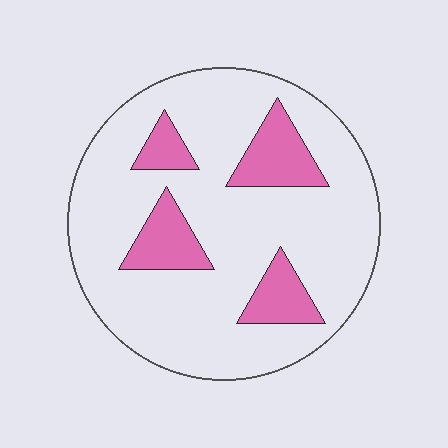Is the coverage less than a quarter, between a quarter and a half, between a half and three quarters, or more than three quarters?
Less than a quarter.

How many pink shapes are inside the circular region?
4.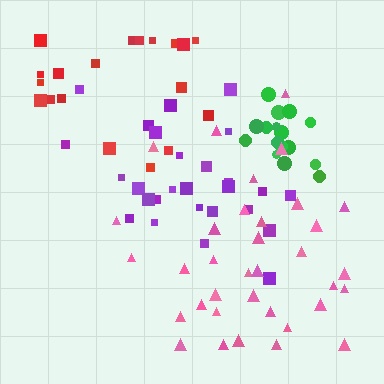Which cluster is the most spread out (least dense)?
Red.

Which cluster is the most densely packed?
Green.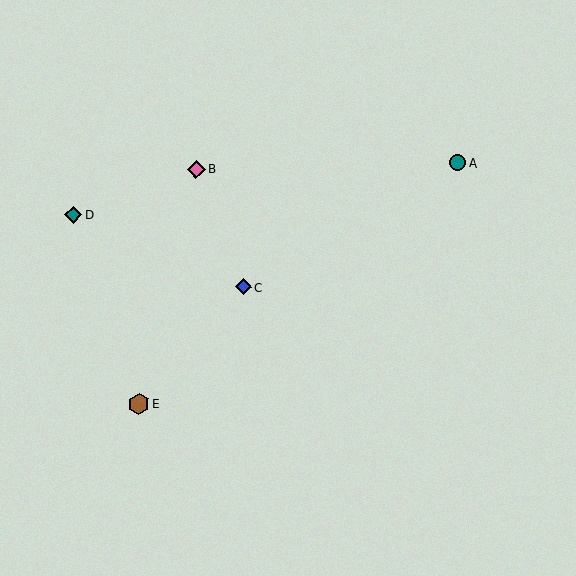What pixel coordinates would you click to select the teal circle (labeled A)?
Click at (457, 163) to select the teal circle A.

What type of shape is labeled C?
Shape C is a blue diamond.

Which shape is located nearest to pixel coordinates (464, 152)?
The teal circle (labeled A) at (457, 163) is nearest to that location.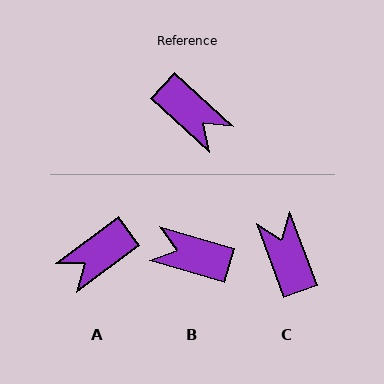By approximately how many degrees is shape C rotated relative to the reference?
Approximately 153 degrees counter-clockwise.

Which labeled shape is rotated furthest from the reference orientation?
B, about 154 degrees away.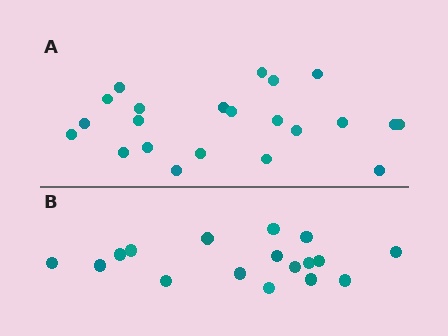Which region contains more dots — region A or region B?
Region A (the top region) has more dots.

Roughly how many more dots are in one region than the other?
Region A has about 5 more dots than region B.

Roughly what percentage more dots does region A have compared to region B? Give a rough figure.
About 30% more.